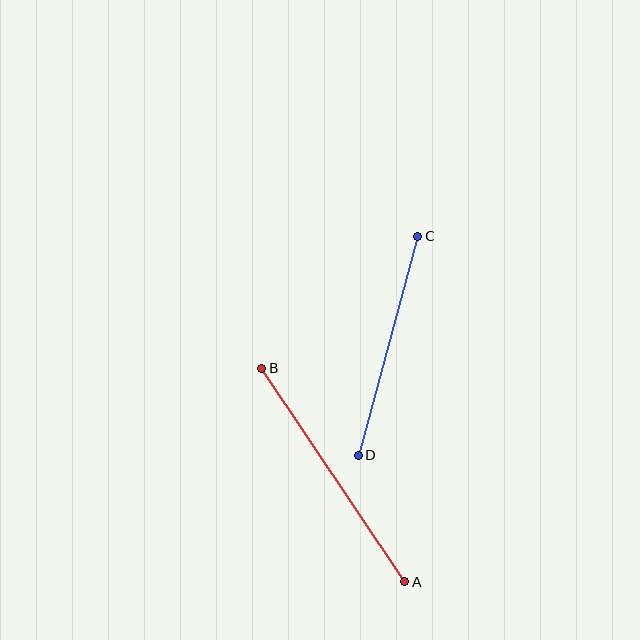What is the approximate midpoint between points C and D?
The midpoint is at approximately (388, 346) pixels.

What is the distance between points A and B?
The distance is approximately 257 pixels.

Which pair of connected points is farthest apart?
Points A and B are farthest apart.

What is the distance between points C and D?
The distance is approximately 227 pixels.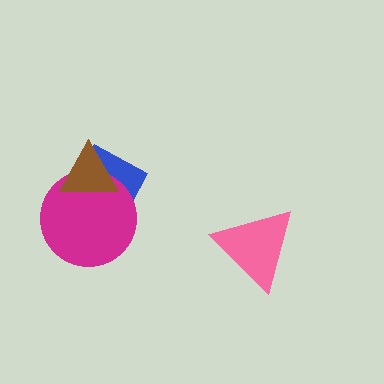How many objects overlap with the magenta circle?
2 objects overlap with the magenta circle.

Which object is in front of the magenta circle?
The brown triangle is in front of the magenta circle.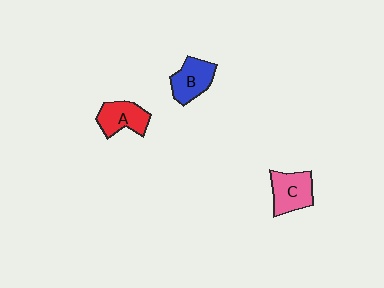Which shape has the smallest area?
Shape A (red).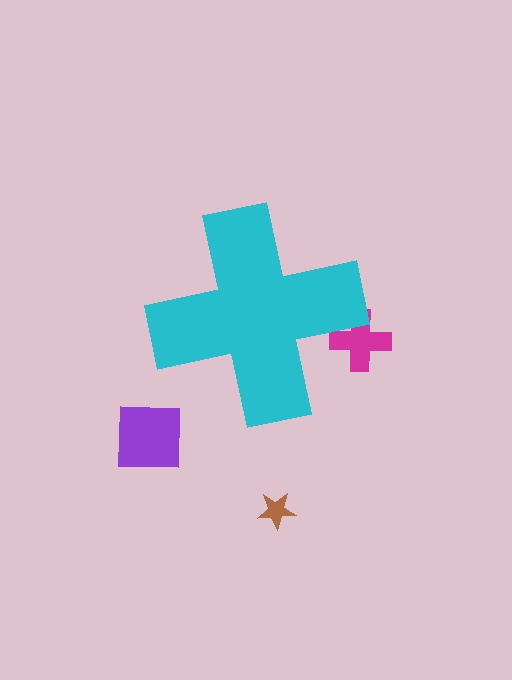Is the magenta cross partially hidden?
Yes, the magenta cross is partially hidden behind the cyan cross.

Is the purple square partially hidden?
No, the purple square is fully visible.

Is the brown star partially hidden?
No, the brown star is fully visible.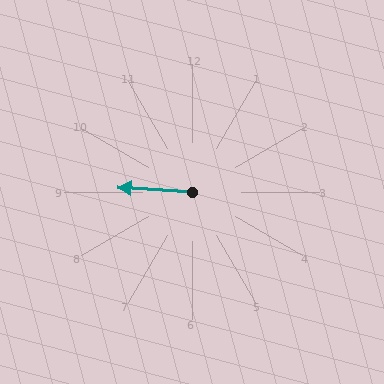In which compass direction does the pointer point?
West.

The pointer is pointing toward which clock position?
Roughly 9 o'clock.